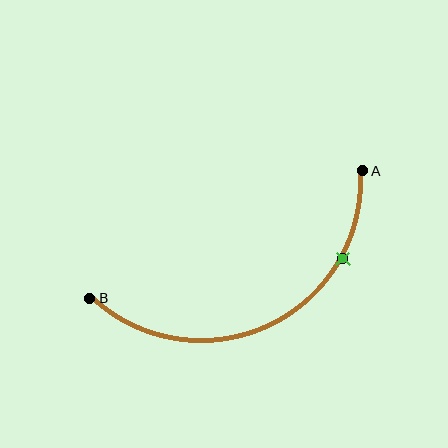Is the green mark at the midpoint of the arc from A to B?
No. The green mark lies on the arc but is closer to endpoint A. The arc midpoint would be at the point on the curve equidistant along the arc from both A and B.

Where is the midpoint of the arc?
The arc midpoint is the point on the curve farthest from the straight line joining A and B. It sits below that line.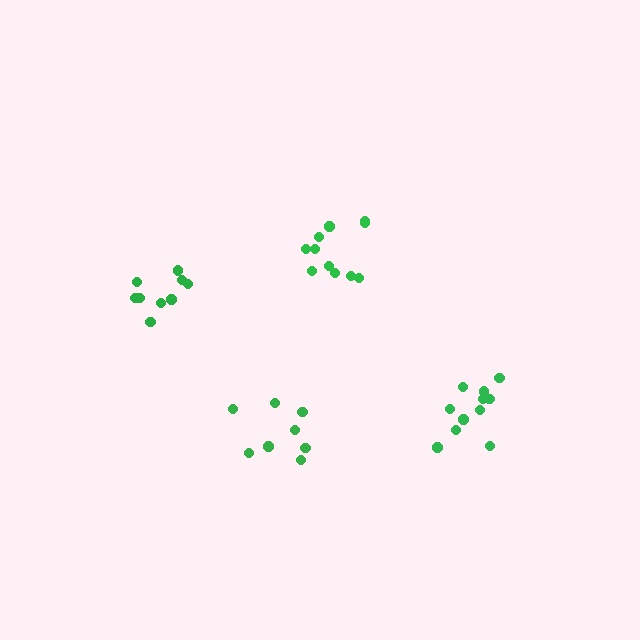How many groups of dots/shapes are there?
There are 4 groups.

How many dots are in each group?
Group 1: 11 dots, Group 2: 8 dots, Group 3: 11 dots, Group 4: 9 dots (39 total).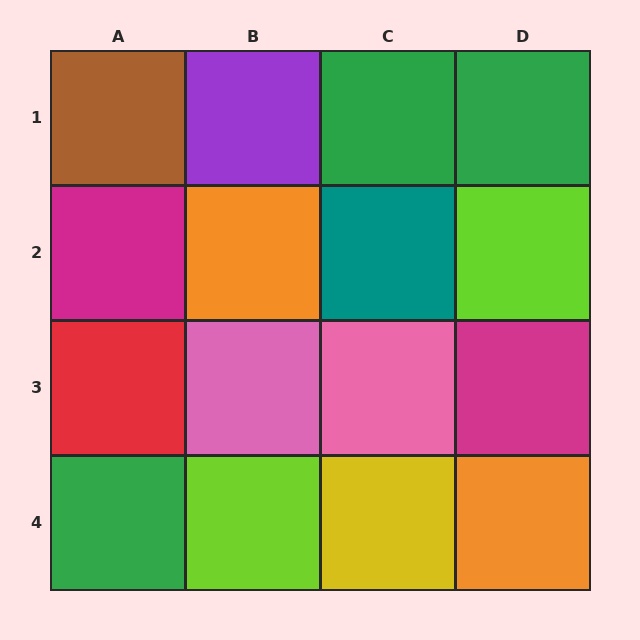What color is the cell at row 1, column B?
Purple.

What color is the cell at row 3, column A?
Red.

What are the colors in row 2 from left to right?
Magenta, orange, teal, lime.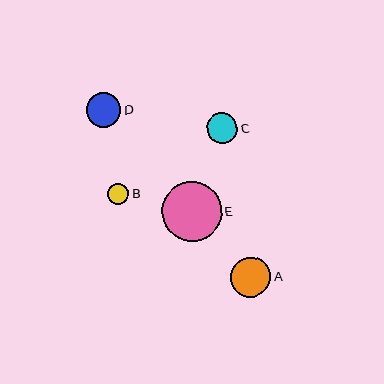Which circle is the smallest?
Circle B is the smallest with a size of approximately 21 pixels.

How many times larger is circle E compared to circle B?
Circle E is approximately 2.9 times the size of circle B.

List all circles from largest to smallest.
From largest to smallest: E, A, D, C, B.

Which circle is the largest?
Circle E is the largest with a size of approximately 60 pixels.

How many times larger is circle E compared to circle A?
Circle E is approximately 1.5 times the size of circle A.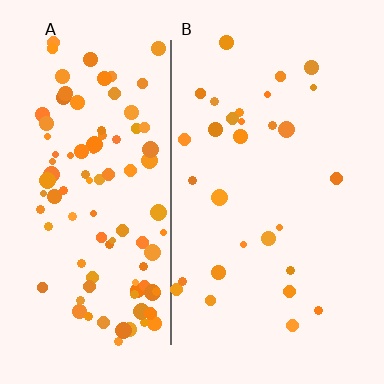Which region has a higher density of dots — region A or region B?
A (the left).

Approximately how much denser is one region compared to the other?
Approximately 3.4× — region A over region B.